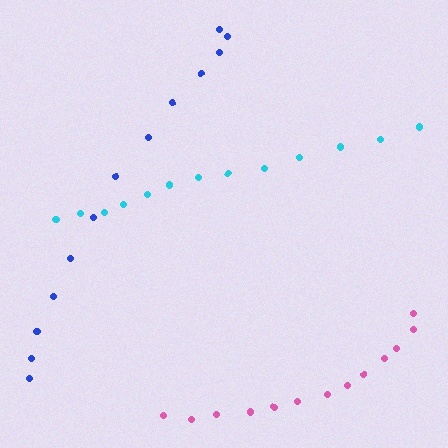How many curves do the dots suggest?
There are 3 distinct paths.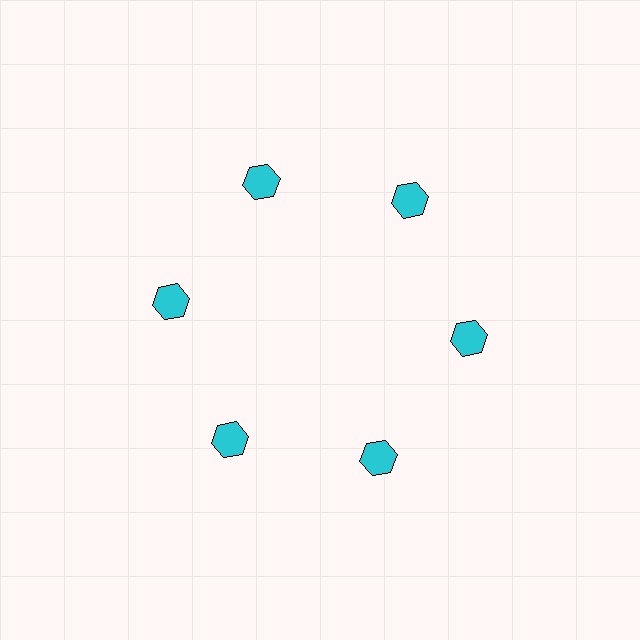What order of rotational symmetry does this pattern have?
This pattern has 6-fold rotational symmetry.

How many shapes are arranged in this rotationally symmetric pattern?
There are 6 shapes, arranged in 6 groups of 1.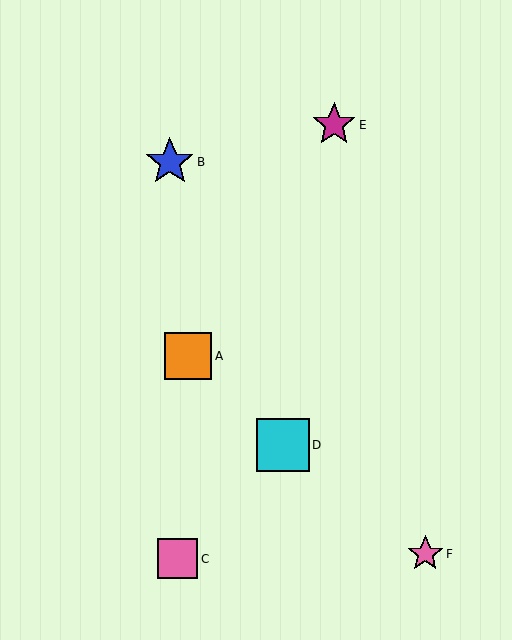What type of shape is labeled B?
Shape B is a blue star.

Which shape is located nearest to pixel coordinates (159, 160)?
The blue star (labeled B) at (170, 162) is nearest to that location.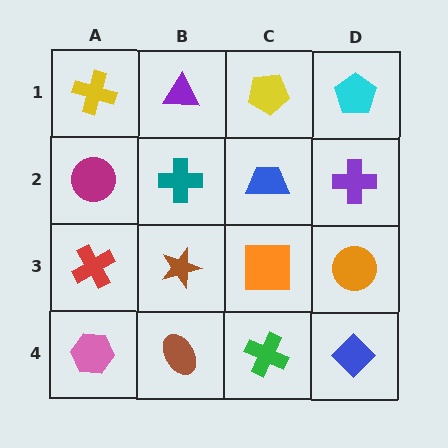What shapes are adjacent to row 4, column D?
An orange circle (row 3, column D), a green cross (row 4, column C).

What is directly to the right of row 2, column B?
A blue trapezoid.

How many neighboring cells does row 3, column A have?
3.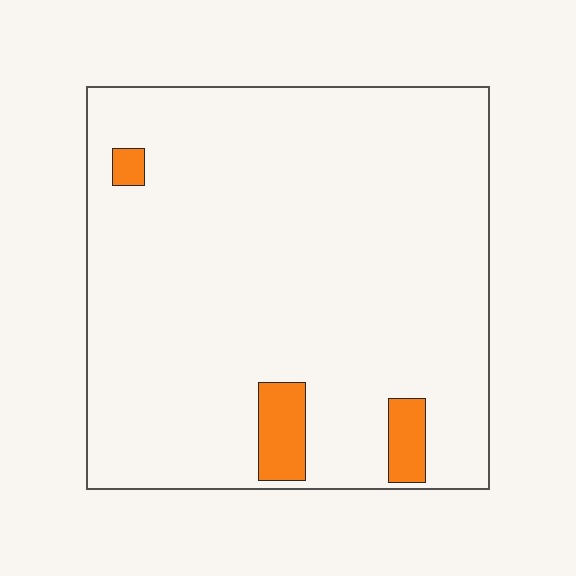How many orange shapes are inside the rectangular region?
3.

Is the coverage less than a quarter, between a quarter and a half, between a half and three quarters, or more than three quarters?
Less than a quarter.